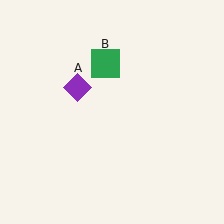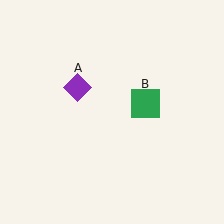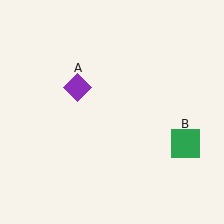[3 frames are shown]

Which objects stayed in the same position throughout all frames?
Purple diamond (object A) remained stationary.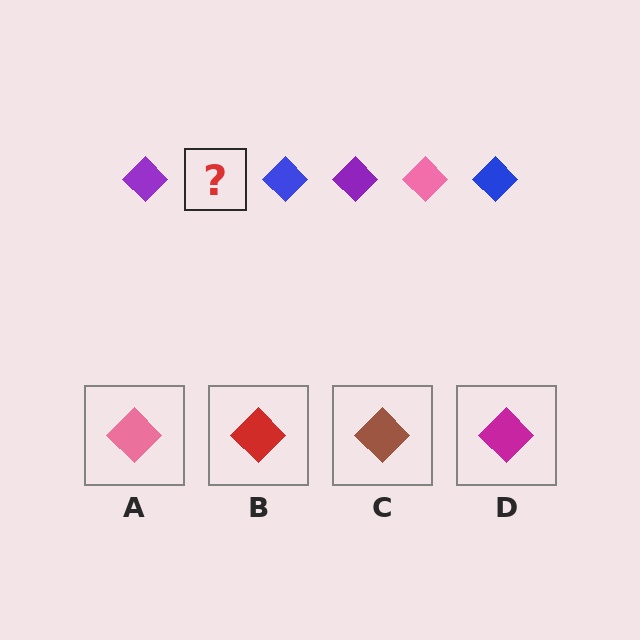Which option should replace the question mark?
Option A.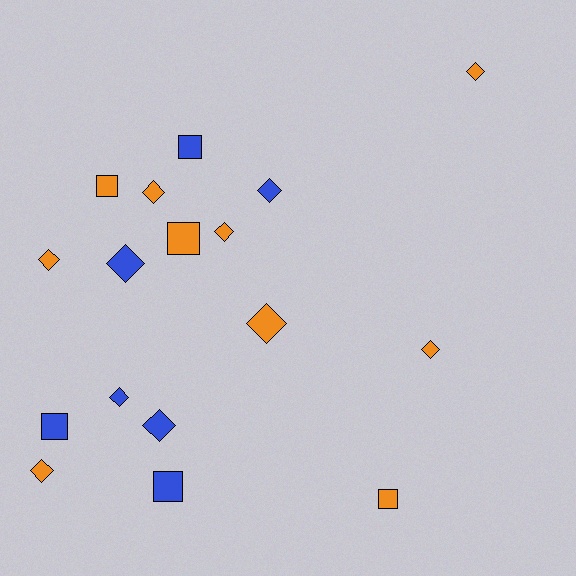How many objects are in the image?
There are 17 objects.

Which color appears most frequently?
Orange, with 10 objects.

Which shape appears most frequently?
Diamond, with 11 objects.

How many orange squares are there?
There are 3 orange squares.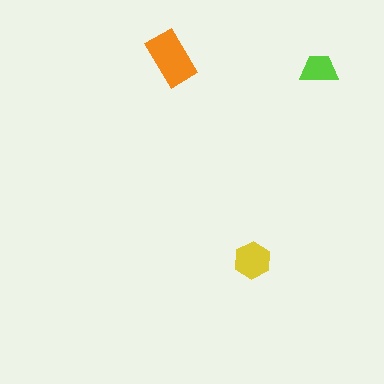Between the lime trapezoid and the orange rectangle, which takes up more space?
The orange rectangle.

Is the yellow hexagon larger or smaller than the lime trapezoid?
Larger.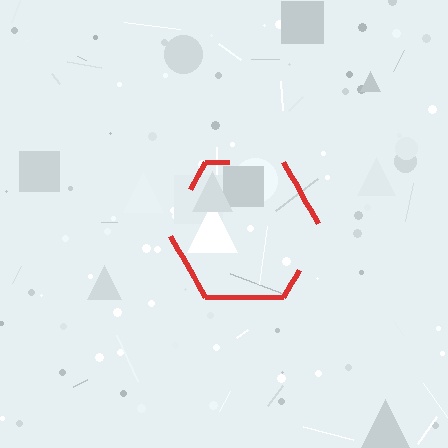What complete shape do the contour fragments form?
The contour fragments form a hexagon.